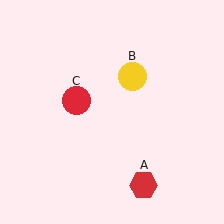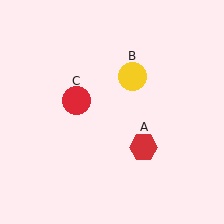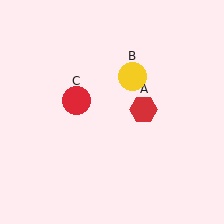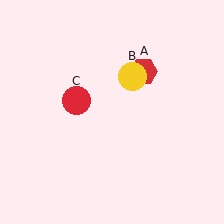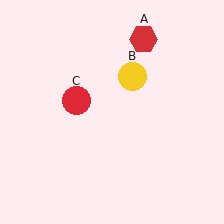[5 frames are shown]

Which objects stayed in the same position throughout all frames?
Yellow circle (object B) and red circle (object C) remained stationary.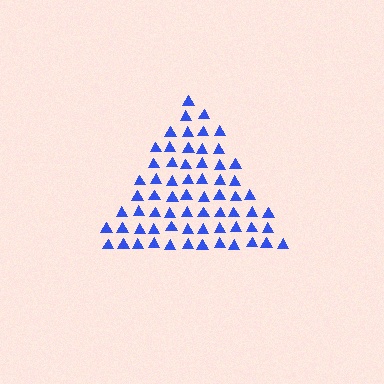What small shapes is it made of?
It is made of small triangles.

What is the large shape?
The large shape is a triangle.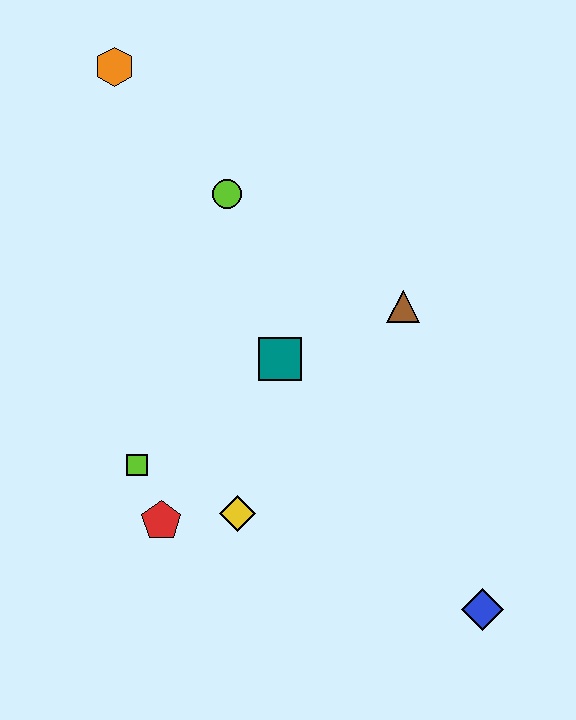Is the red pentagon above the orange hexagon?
No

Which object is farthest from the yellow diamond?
The orange hexagon is farthest from the yellow diamond.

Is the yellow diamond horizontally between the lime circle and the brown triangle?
Yes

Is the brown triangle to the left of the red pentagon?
No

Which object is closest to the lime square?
The red pentagon is closest to the lime square.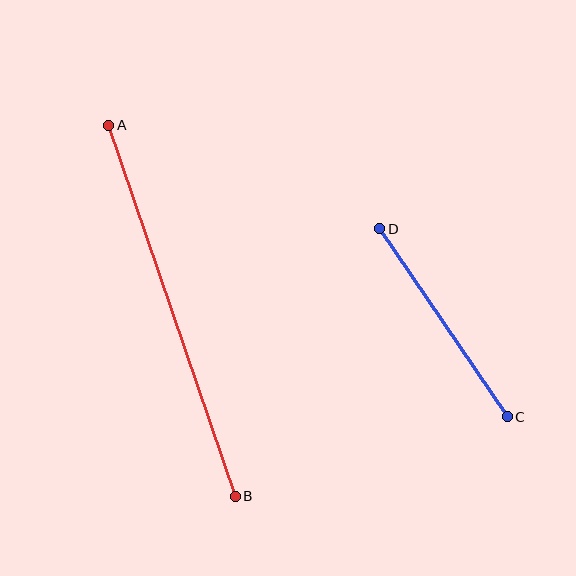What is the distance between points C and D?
The distance is approximately 227 pixels.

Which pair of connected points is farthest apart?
Points A and B are farthest apart.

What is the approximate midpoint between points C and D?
The midpoint is at approximately (443, 323) pixels.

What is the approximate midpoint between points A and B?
The midpoint is at approximately (172, 311) pixels.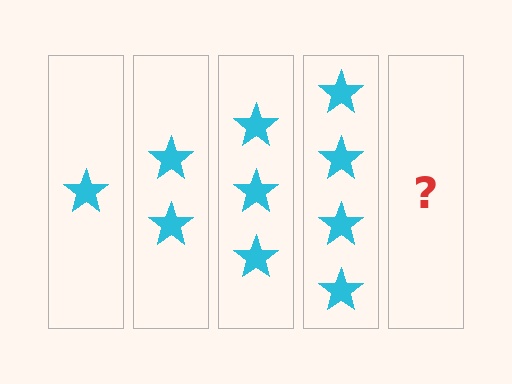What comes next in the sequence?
The next element should be 5 stars.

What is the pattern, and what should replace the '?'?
The pattern is that each step adds one more star. The '?' should be 5 stars.